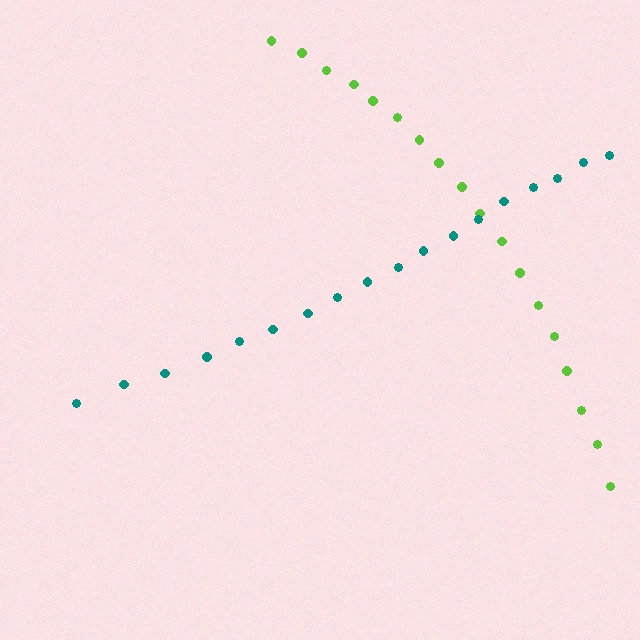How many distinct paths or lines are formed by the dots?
There are 2 distinct paths.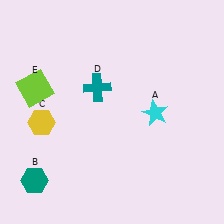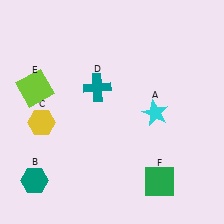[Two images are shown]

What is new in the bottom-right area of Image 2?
A green square (F) was added in the bottom-right area of Image 2.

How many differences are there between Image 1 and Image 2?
There is 1 difference between the two images.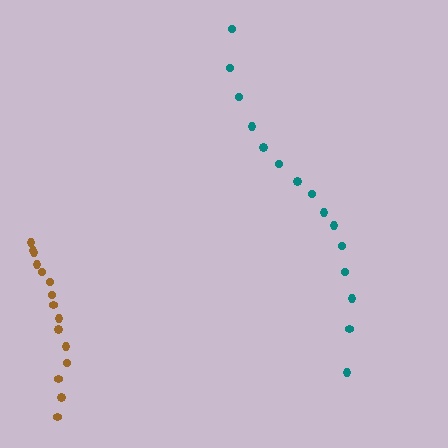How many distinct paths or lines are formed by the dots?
There are 2 distinct paths.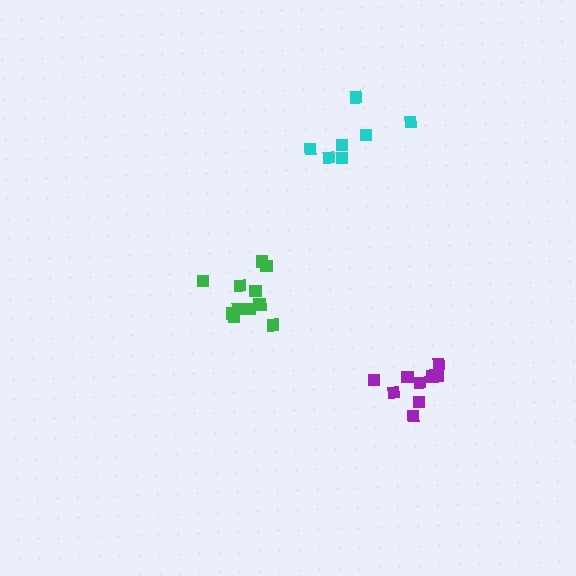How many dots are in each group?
Group 1: 11 dots, Group 2: 7 dots, Group 3: 10 dots (28 total).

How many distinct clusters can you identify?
There are 3 distinct clusters.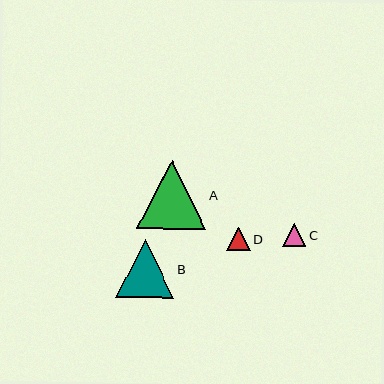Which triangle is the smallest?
Triangle C is the smallest with a size of approximately 23 pixels.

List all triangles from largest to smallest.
From largest to smallest: A, B, D, C.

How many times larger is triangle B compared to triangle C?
Triangle B is approximately 2.5 times the size of triangle C.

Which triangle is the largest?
Triangle A is the largest with a size of approximately 69 pixels.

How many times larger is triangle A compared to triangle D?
Triangle A is approximately 3.0 times the size of triangle D.